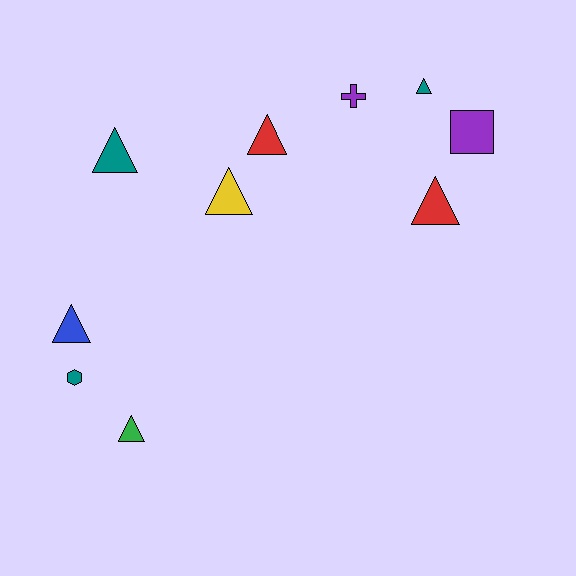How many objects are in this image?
There are 10 objects.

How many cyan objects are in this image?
There are no cyan objects.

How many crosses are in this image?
There is 1 cross.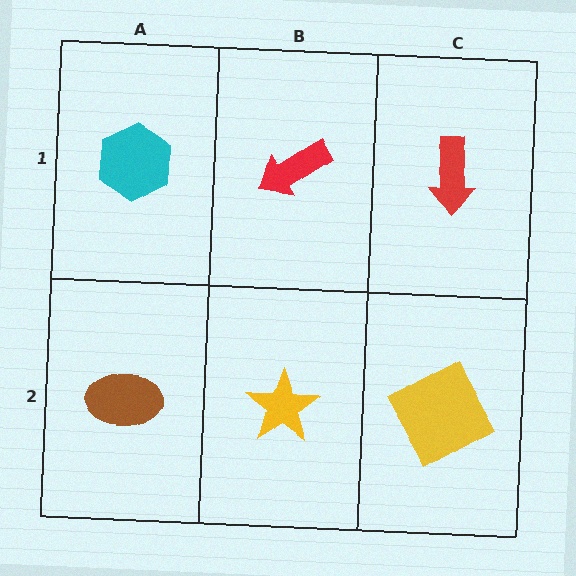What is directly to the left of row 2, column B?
A brown ellipse.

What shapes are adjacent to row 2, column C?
A red arrow (row 1, column C), a yellow star (row 2, column B).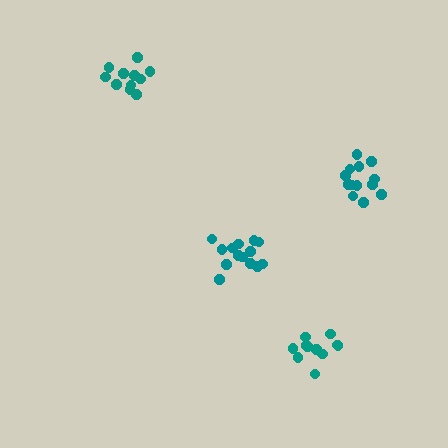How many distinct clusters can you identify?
There are 4 distinct clusters.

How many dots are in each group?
Group 1: 11 dots, Group 2: 11 dots, Group 3: 14 dots, Group 4: 13 dots (49 total).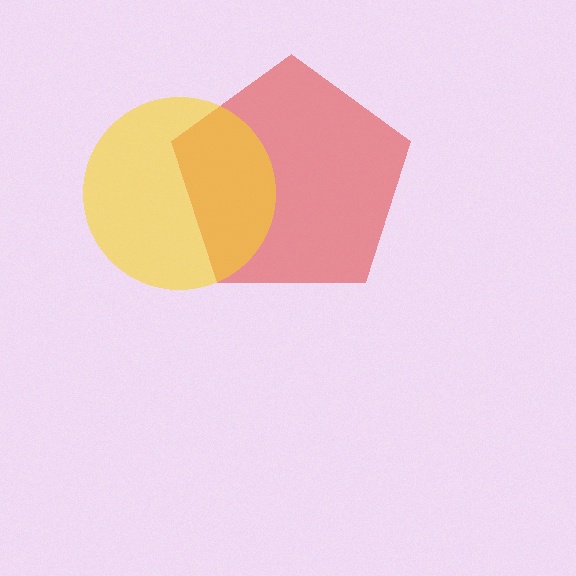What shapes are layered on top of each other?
The layered shapes are: a red pentagon, a yellow circle.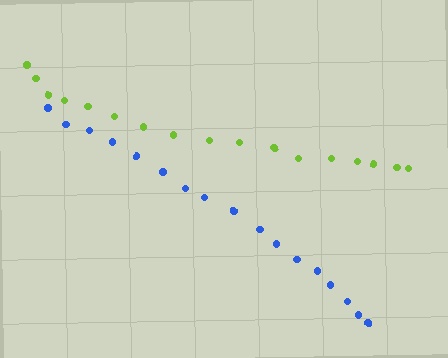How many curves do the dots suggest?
There are 2 distinct paths.